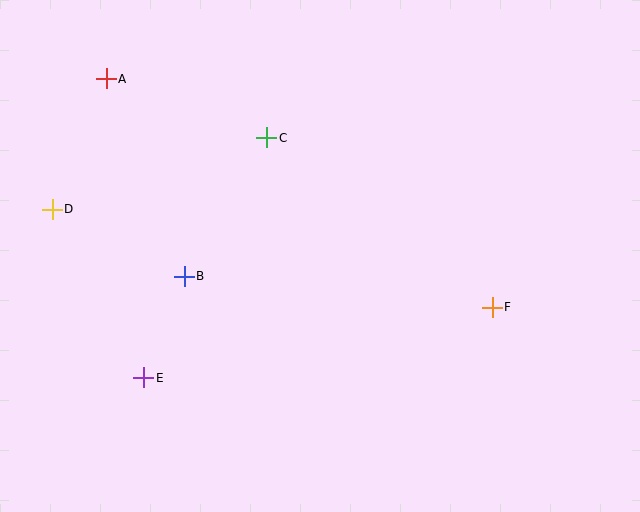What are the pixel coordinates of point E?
Point E is at (144, 378).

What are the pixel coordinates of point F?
Point F is at (492, 307).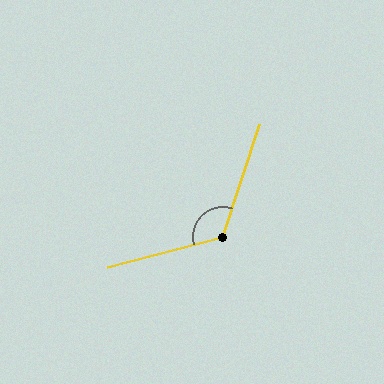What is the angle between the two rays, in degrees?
Approximately 123 degrees.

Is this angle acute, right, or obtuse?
It is obtuse.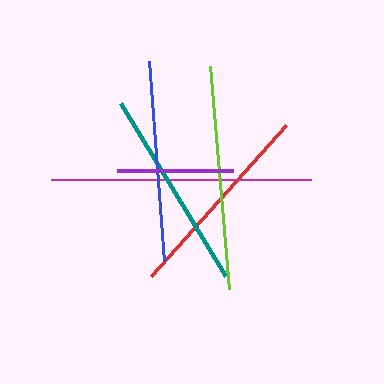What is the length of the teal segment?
The teal segment is approximately 202 pixels long.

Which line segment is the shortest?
The purple line is the shortest at approximately 116 pixels.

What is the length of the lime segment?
The lime segment is approximately 225 pixels long.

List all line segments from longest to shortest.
From longest to shortest: magenta, lime, red, teal, blue, purple.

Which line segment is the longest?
The magenta line is the longest at approximately 260 pixels.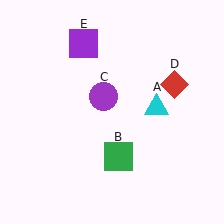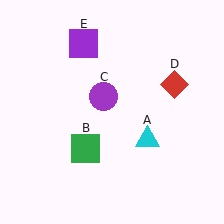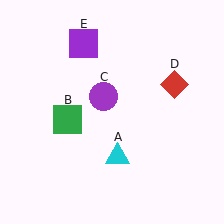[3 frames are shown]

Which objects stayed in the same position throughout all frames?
Purple circle (object C) and red diamond (object D) and purple square (object E) remained stationary.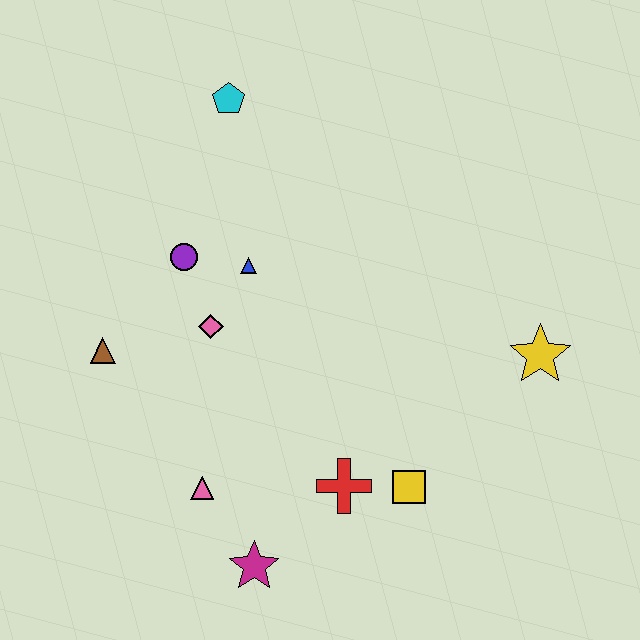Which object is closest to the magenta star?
The pink triangle is closest to the magenta star.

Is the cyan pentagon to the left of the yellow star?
Yes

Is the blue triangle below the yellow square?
No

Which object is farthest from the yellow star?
The brown triangle is farthest from the yellow star.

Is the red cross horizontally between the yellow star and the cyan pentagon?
Yes